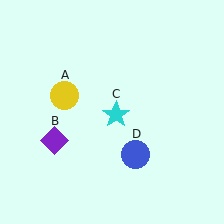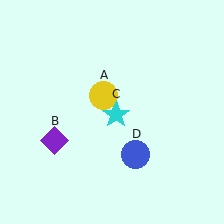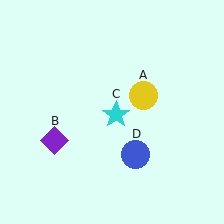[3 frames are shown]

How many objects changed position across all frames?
1 object changed position: yellow circle (object A).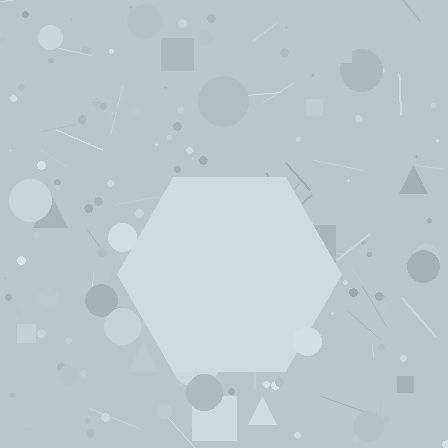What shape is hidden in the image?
A hexagon is hidden in the image.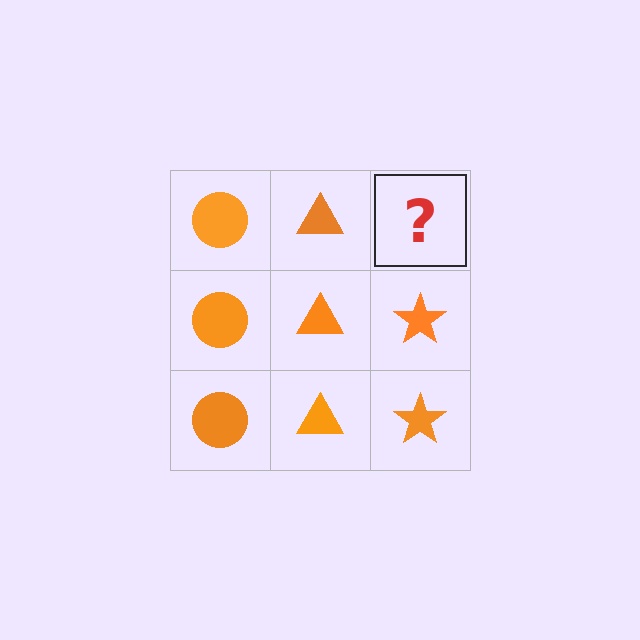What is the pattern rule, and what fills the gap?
The rule is that each column has a consistent shape. The gap should be filled with an orange star.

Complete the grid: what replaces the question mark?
The question mark should be replaced with an orange star.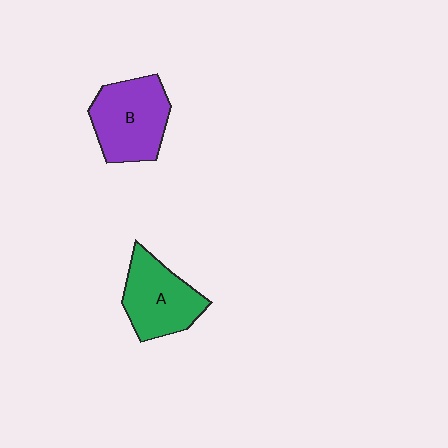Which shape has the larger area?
Shape B (purple).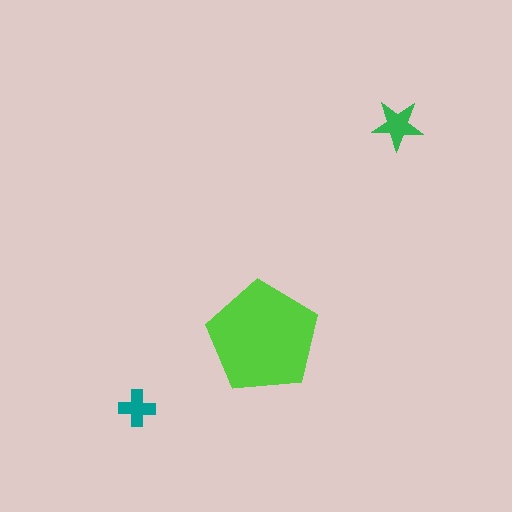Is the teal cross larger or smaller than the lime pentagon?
Smaller.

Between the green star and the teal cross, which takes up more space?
The green star.